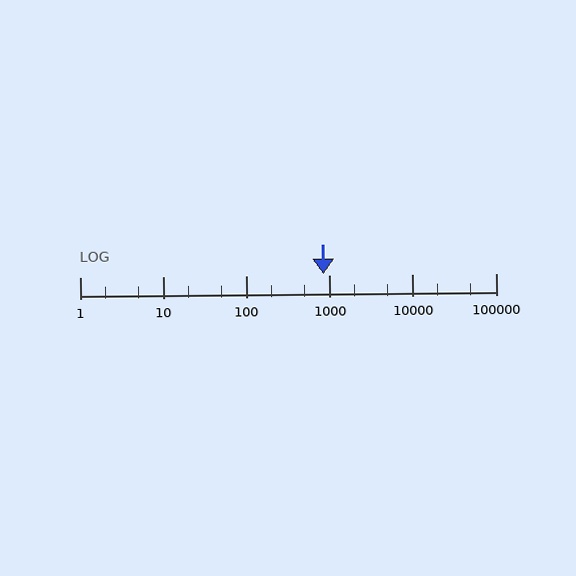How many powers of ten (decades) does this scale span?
The scale spans 5 decades, from 1 to 100000.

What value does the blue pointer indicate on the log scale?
The pointer indicates approximately 850.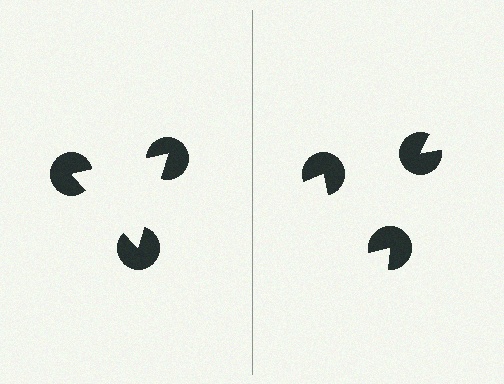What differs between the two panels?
The pac-man discs are positioned identically on both sides; only the wedge orientations differ. On the left they align to a triangle; on the right they are misaligned.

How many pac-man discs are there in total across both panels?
6 — 3 on each side.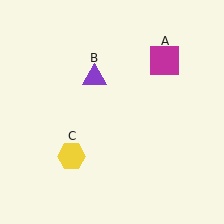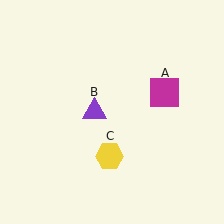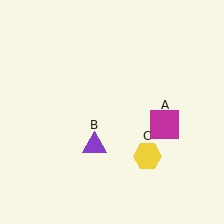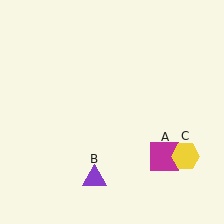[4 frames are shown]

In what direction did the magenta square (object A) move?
The magenta square (object A) moved down.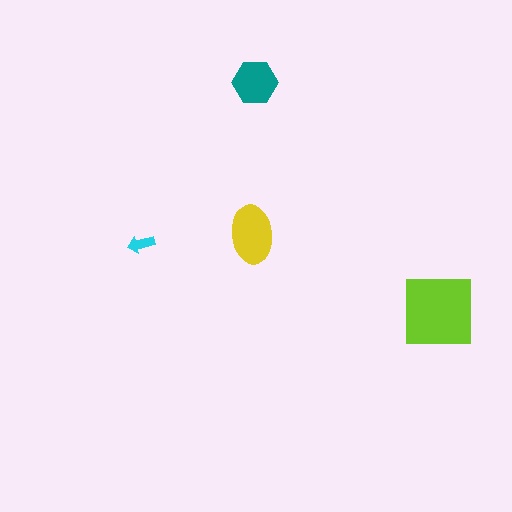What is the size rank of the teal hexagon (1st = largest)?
3rd.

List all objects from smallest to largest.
The cyan arrow, the teal hexagon, the yellow ellipse, the lime square.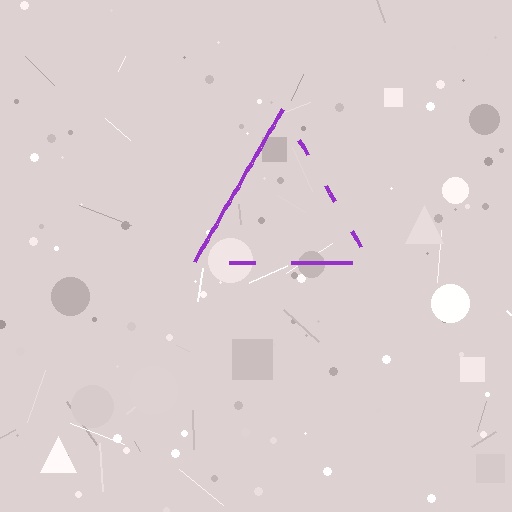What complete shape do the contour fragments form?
The contour fragments form a triangle.